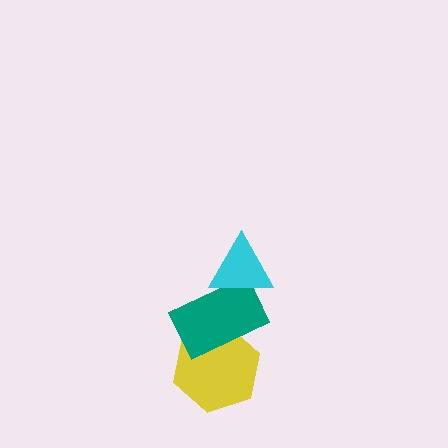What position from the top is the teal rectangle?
The teal rectangle is 2nd from the top.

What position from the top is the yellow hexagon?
The yellow hexagon is 3rd from the top.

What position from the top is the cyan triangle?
The cyan triangle is 1st from the top.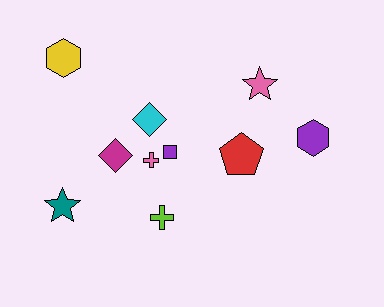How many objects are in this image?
There are 10 objects.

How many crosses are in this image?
There are 2 crosses.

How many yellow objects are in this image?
There is 1 yellow object.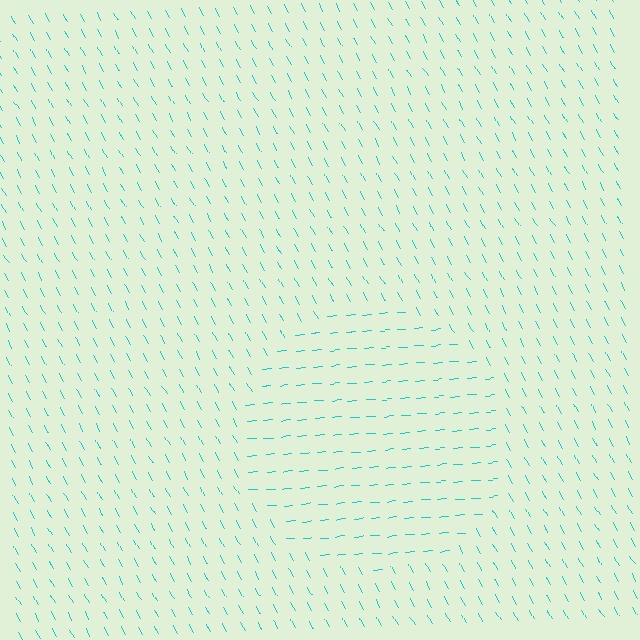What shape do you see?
I see a circle.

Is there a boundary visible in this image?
Yes, there is a texture boundary formed by a change in line orientation.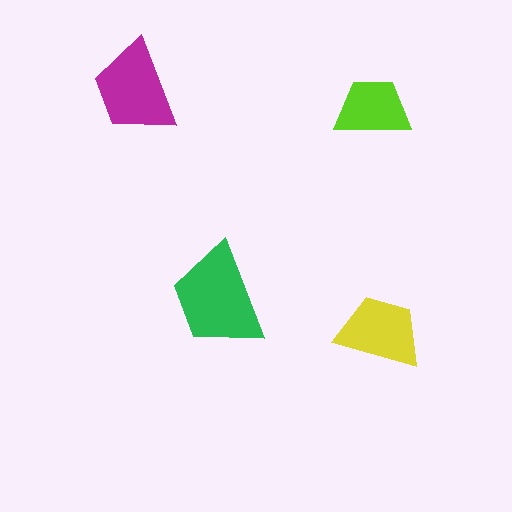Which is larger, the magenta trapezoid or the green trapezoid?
The green one.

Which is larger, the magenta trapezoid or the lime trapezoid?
The magenta one.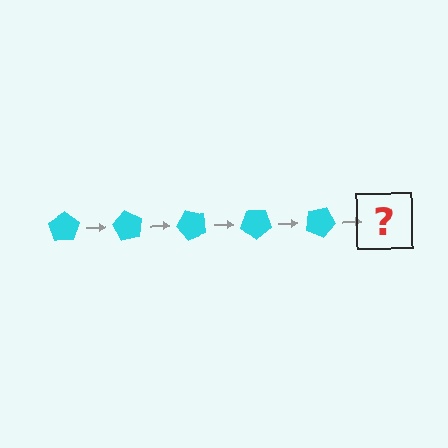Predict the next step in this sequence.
The next step is a cyan pentagon rotated 300 degrees.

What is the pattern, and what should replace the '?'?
The pattern is that the pentagon rotates 60 degrees each step. The '?' should be a cyan pentagon rotated 300 degrees.